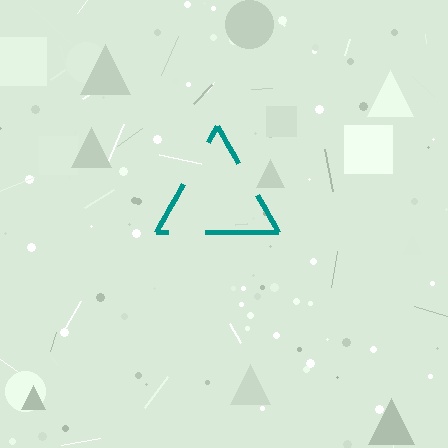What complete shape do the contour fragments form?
The contour fragments form a triangle.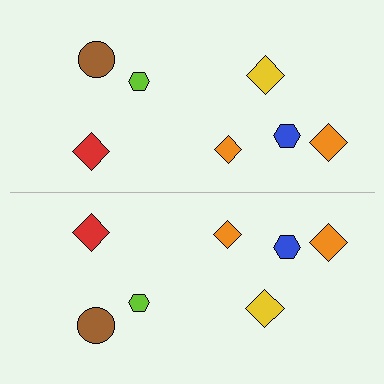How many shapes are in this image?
There are 14 shapes in this image.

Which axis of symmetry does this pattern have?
The pattern has a horizontal axis of symmetry running through the center of the image.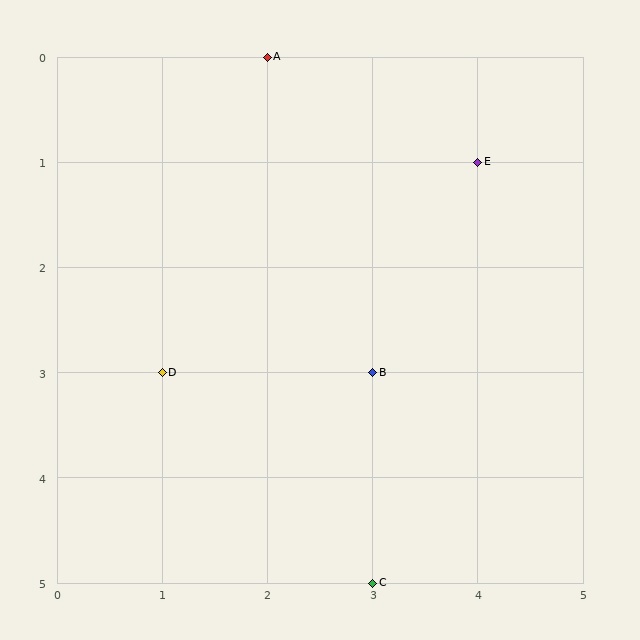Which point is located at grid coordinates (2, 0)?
Point A is at (2, 0).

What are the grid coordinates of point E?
Point E is at grid coordinates (4, 1).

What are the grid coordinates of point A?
Point A is at grid coordinates (2, 0).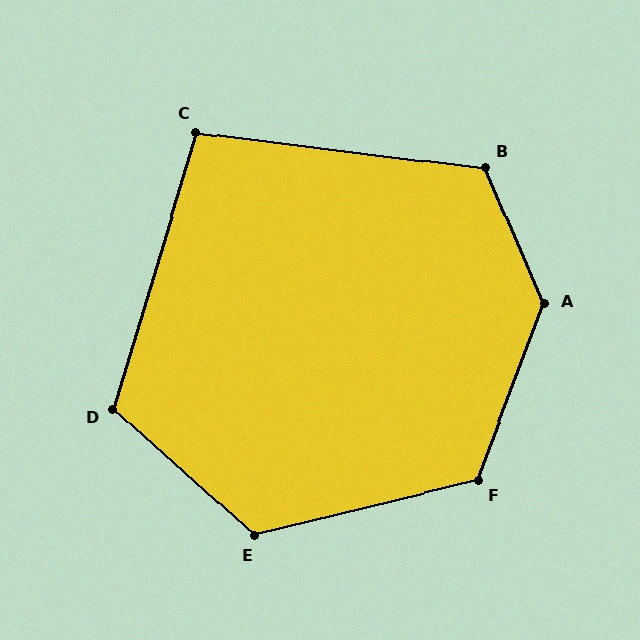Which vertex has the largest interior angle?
A, at approximately 136 degrees.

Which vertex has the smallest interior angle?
C, at approximately 100 degrees.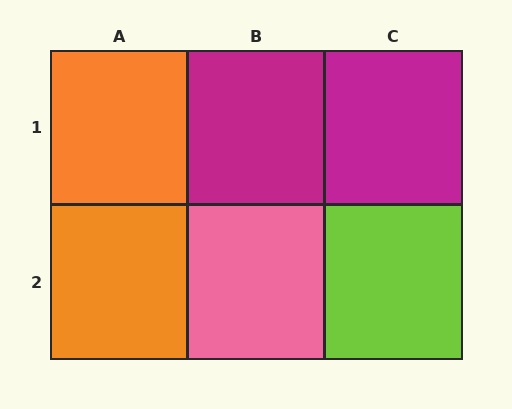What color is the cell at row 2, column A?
Orange.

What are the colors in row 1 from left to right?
Orange, magenta, magenta.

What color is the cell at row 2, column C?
Lime.